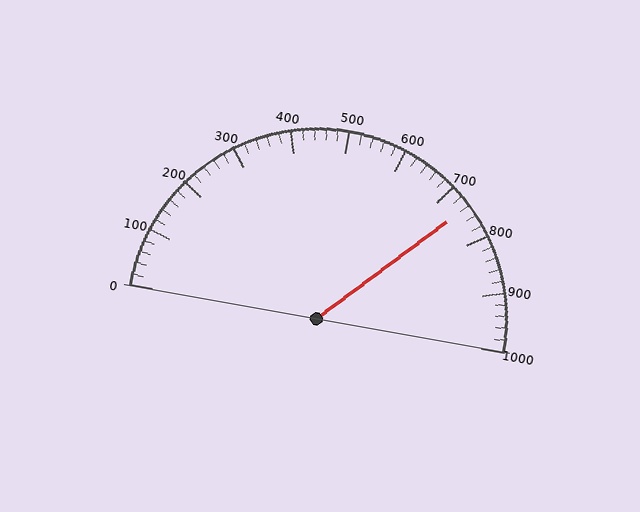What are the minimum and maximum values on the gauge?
The gauge ranges from 0 to 1000.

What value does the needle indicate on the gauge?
The needle indicates approximately 740.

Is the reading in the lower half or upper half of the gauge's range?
The reading is in the upper half of the range (0 to 1000).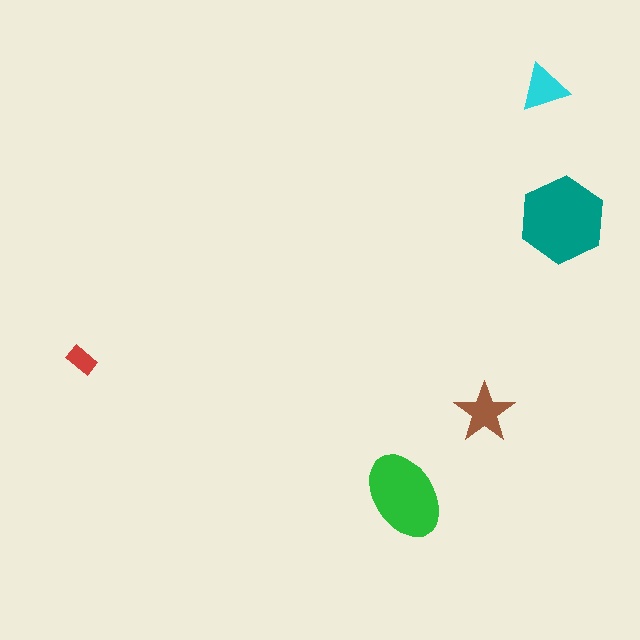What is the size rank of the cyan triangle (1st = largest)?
4th.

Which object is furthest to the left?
The red rectangle is leftmost.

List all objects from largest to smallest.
The teal hexagon, the green ellipse, the brown star, the cyan triangle, the red rectangle.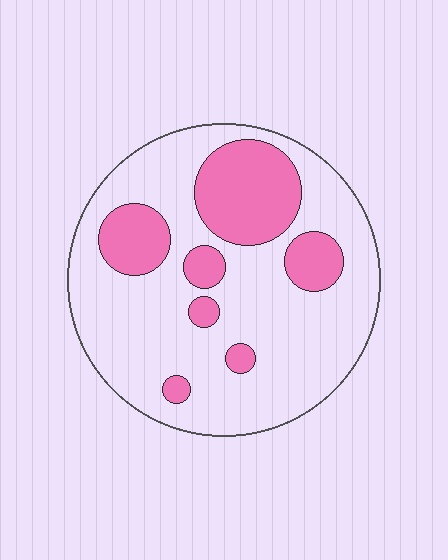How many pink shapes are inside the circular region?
7.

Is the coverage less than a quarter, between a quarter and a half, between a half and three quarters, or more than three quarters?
Between a quarter and a half.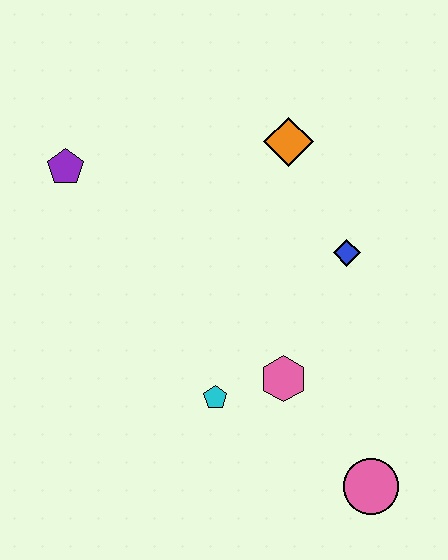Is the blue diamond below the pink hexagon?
No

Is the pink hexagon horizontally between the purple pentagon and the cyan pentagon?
No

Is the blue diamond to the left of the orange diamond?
No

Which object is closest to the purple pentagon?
The orange diamond is closest to the purple pentagon.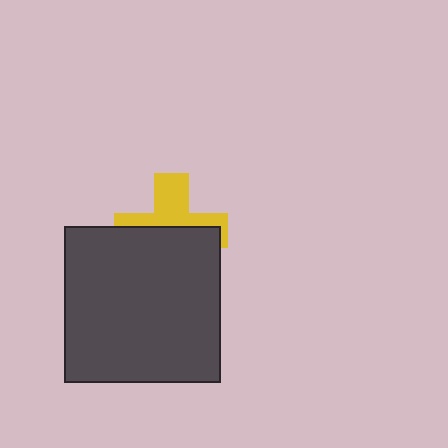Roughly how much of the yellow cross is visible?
A small part of it is visible (roughly 44%).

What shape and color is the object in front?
The object in front is a dark gray square.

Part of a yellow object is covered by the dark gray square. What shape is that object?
It is a cross.